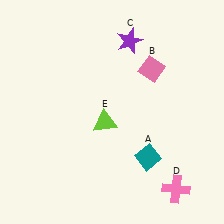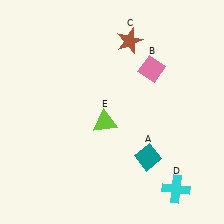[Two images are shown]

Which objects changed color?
C changed from purple to brown. D changed from pink to cyan.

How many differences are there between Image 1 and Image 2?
There are 2 differences between the two images.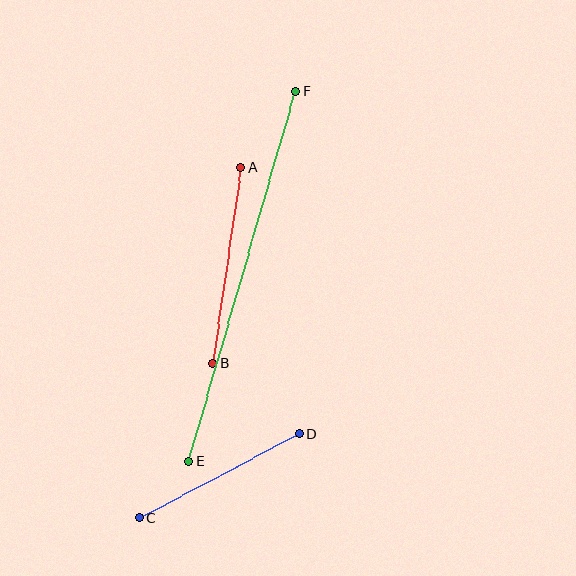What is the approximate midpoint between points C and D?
The midpoint is at approximately (219, 476) pixels.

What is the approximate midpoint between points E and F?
The midpoint is at approximately (243, 276) pixels.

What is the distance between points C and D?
The distance is approximately 181 pixels.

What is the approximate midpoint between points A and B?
The midpoint is at approximately (227, 265) pixels.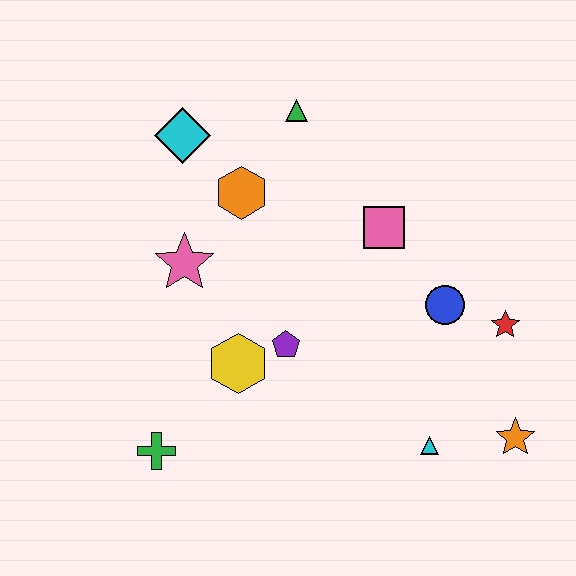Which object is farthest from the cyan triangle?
The cyan diamond is farthest from the cyan triangle.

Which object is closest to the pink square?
The blue circle is closest to the pink square.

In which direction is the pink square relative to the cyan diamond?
The pink square is to the right of the cyan diamond.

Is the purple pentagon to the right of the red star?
No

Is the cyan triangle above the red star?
No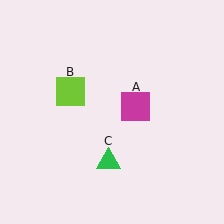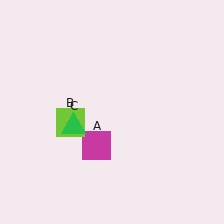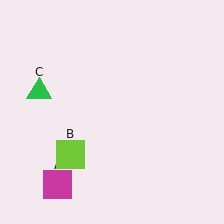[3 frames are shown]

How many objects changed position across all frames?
3 objects changed position: magenta square (object A), lime square (object B), green triangle (object C).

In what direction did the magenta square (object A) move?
The magenta square (object A) moved down and to the left.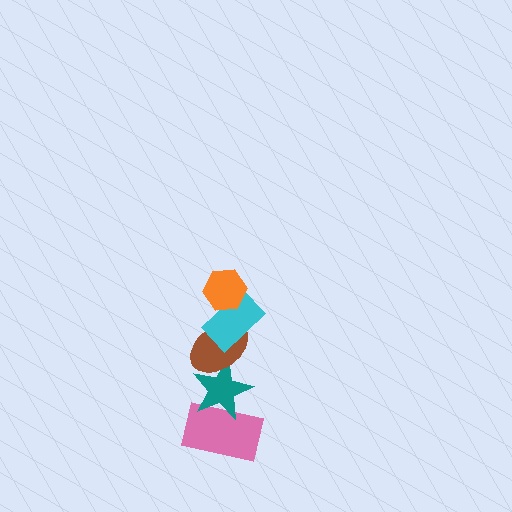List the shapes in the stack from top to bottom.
From top to bottom: the orange hexagon, the cyan rectangle, the brown ellipse, the teal star, the pink rectangle.